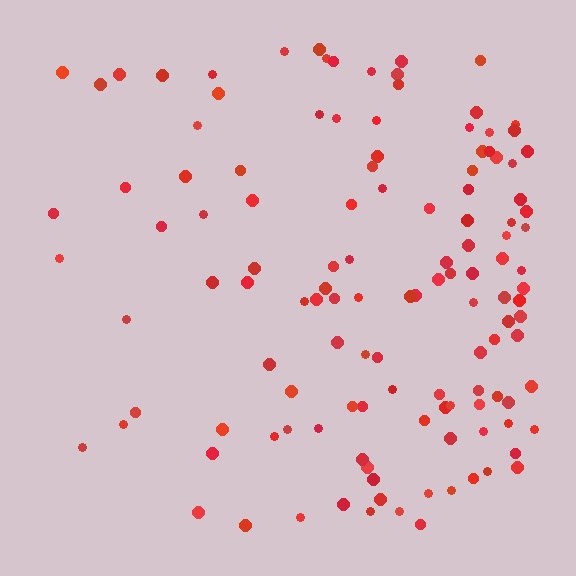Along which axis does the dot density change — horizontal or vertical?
Horizontal.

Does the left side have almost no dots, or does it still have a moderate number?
Still a moderate number, just noticeably fewer than the right.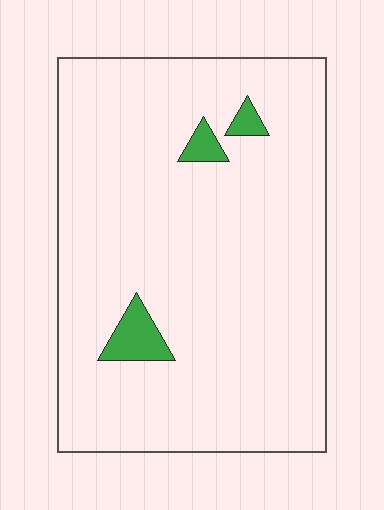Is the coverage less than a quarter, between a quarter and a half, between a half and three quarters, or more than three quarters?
Less than a quarter.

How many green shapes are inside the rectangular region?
3.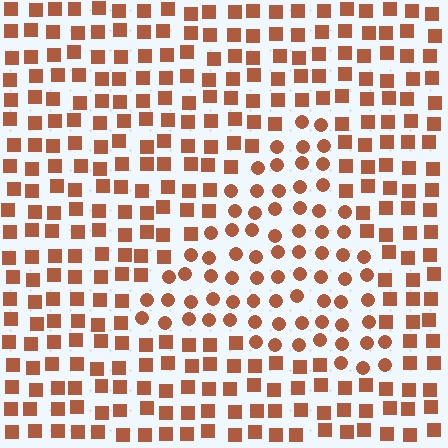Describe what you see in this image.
The image is filled with small brown elements arranged in a uniform grid. A triangle-shaped region contains circles, while the surrounding area contains squares. The boundary is defined purely by the change in element shape.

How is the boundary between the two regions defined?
The boundary is defined by a change in element shape: circles inside vs. squares outside. All elements share the same color and spacing.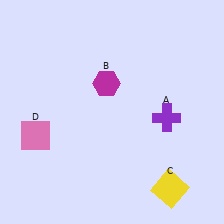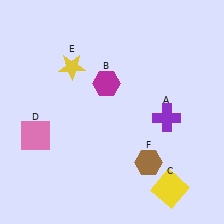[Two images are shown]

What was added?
A yellow star (E), a brown hexagon (F) were added in Image 2.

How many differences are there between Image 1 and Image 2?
There are 2 differences between the two images.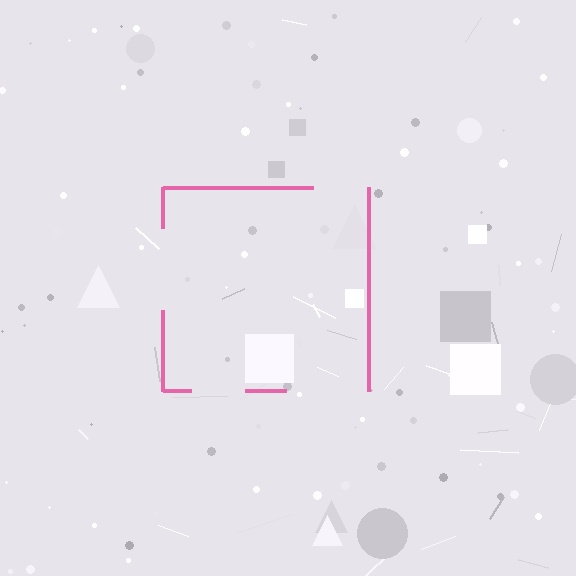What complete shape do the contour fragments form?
The contour fragments form a square.